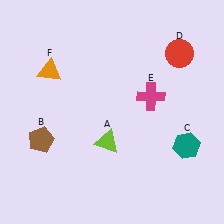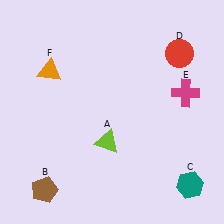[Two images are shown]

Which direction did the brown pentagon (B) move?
The brown pentagon (B) moved down.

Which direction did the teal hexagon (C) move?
The teal hexagon (C) moved down.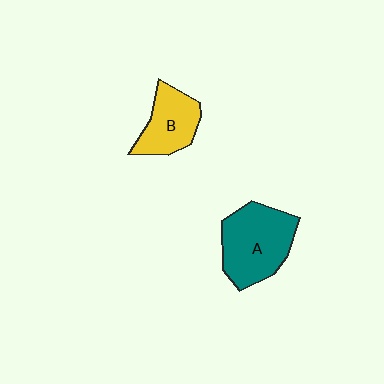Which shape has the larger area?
Shape A (teal).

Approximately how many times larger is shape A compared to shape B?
Approximately 1.5 times.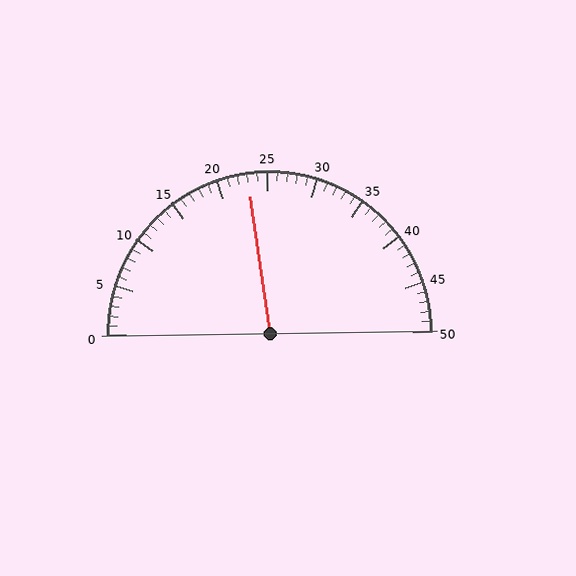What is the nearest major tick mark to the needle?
The nearest major tick mark is 25.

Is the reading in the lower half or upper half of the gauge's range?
The reading is in the lower half of the range (0 to 50).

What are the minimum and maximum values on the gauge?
The gauge ranges from 0 to 50.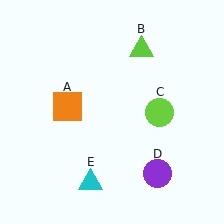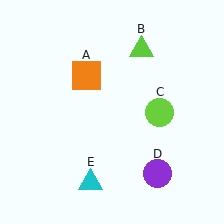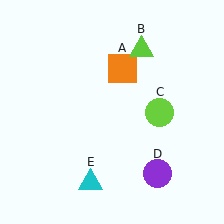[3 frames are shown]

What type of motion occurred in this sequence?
The orange square (object A) rotated clockwise around the center of the scene.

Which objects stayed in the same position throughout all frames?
Lime triangle (object B) and lime circle (object C) and purple circle (object D) and cyan triangle (object E) remained stationary.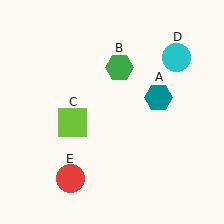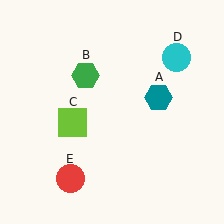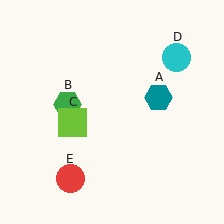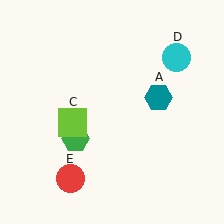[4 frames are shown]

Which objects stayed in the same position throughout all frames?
Teal hexagon (object A) and lime square (object C) and cyan circle (object D) and red circle (object E) remained stationary.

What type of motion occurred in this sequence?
The green hexagon (object B) rotated counterclockwise around the center of the scene.